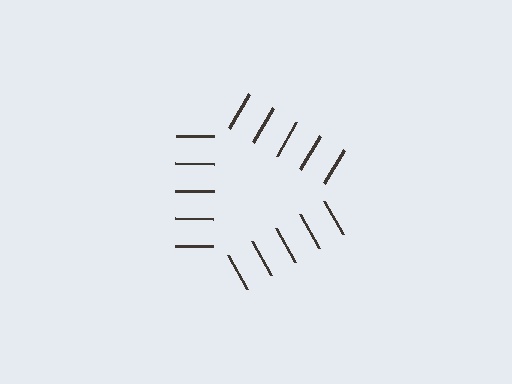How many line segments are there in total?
15 — 5 along each of the 3 edges.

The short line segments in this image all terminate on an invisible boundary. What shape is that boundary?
An illusory triangle — the line segments terminate on its edges but no continuous stroke is drawn.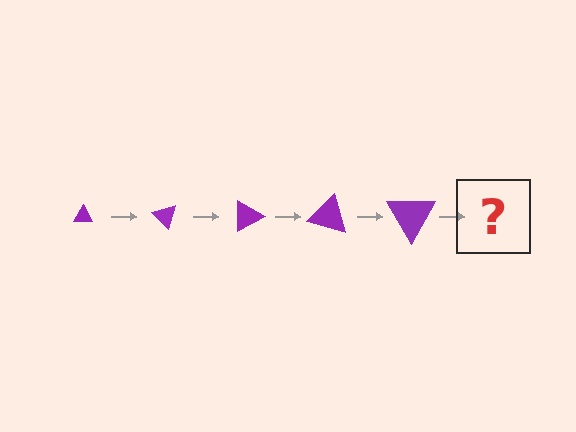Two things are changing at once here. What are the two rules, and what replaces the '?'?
The two rules are that the triangle grows larger each step and it rotates 45 degrees each step. The '?' should be a triangle, larger than the previous one and rotated 225 degrees from the start.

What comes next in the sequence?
The next element should be a triangle, larger than the previous one and rotated 225 degrees from the start.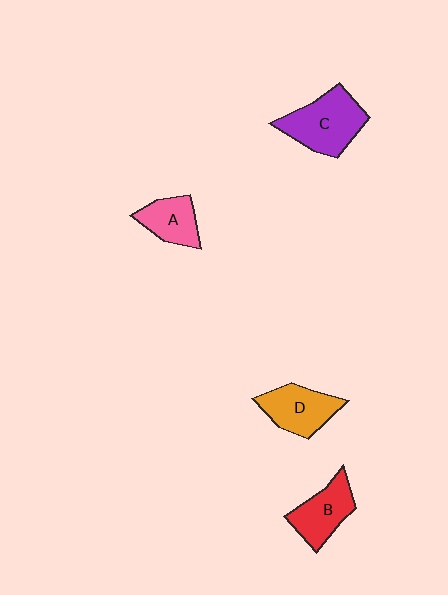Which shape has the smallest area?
Shape A (pink).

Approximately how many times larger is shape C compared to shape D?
Approximately 1.3 times.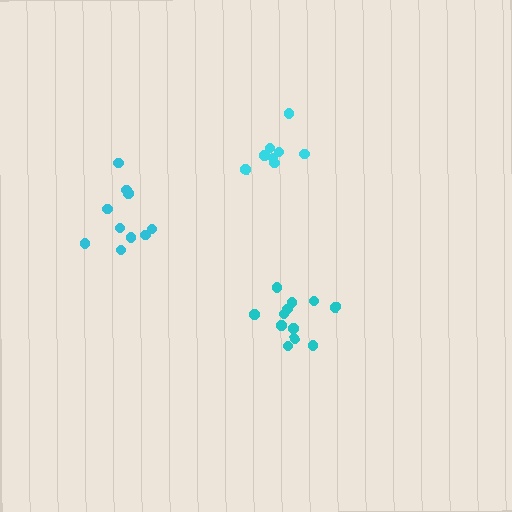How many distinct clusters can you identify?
There are 3 distinct clusters.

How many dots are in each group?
Group 1: 8 dots, Group 2: 12 dots, Group 3: 10 dots (30 total).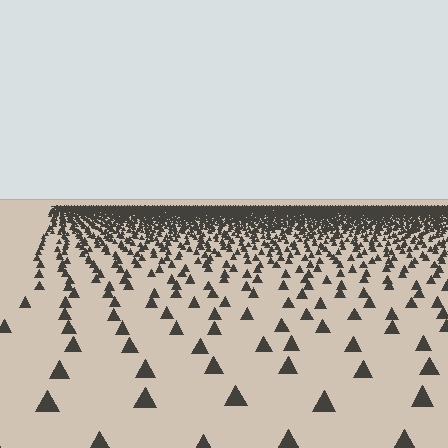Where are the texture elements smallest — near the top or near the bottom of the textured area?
Near the top.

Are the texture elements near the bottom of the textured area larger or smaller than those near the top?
Larger. Near the bottom, elements are closer to the viewer and appear at a bigger on-screen size.